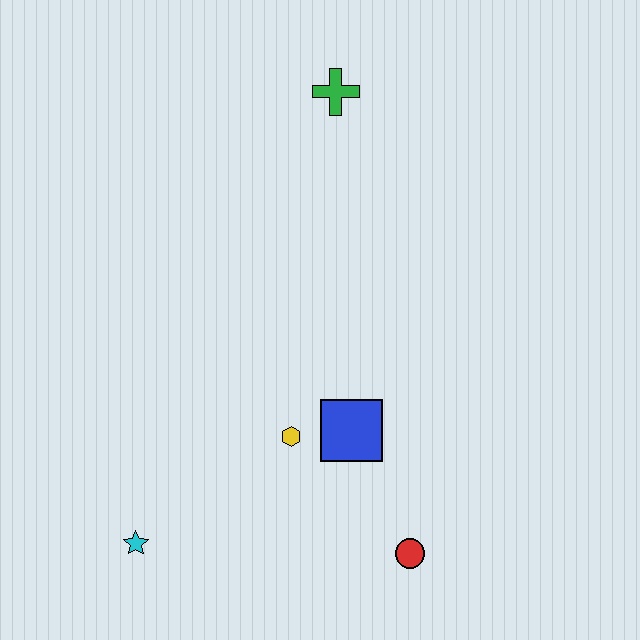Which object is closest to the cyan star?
The yellow hexagon is closest to the cyan star.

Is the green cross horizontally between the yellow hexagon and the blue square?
Yes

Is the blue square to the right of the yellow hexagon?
Yes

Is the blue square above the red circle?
Yes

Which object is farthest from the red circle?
The green cross is farthest from the red circle.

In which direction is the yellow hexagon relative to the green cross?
The yellow hexagon is below the green cross.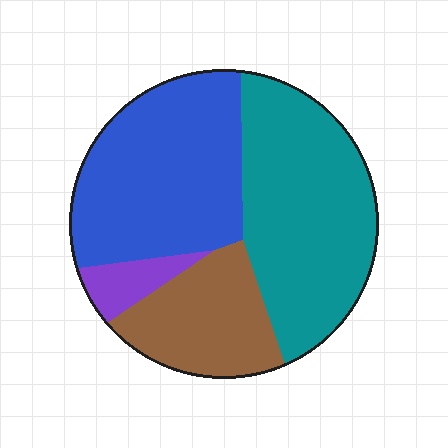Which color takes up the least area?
Purple, at roughly 5%.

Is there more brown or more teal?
Teal.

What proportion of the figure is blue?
Blue takes up between a third and a half of the figure.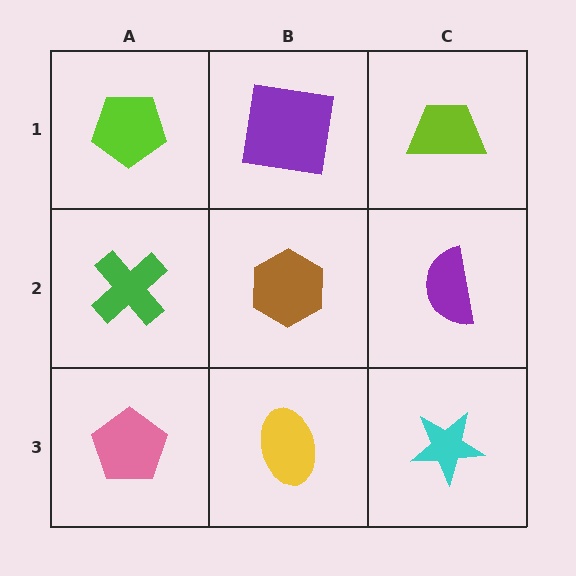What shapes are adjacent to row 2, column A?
A lime pentagon (row 1, column A), a pink pentagon (row 3, column A), a brown hexagon (row 2, column B).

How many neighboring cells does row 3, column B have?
3.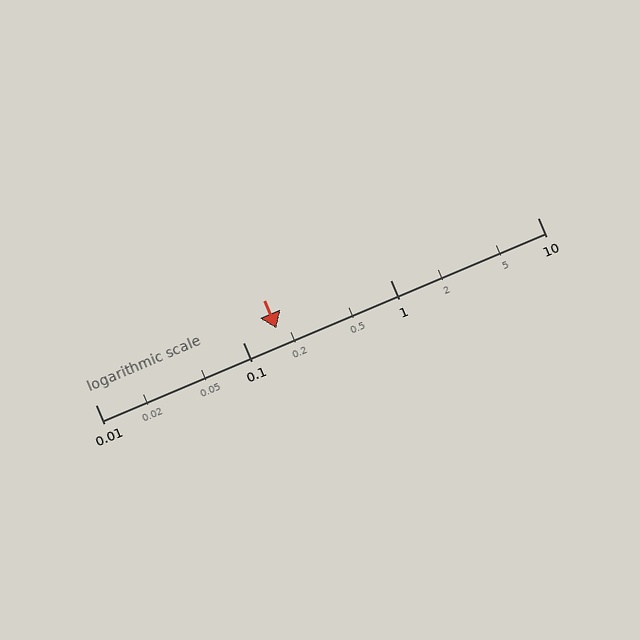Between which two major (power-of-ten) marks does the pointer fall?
The pointer is between 0.1 and 1.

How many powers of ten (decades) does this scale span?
The scale spans 3 decades, from 0.01 to 10.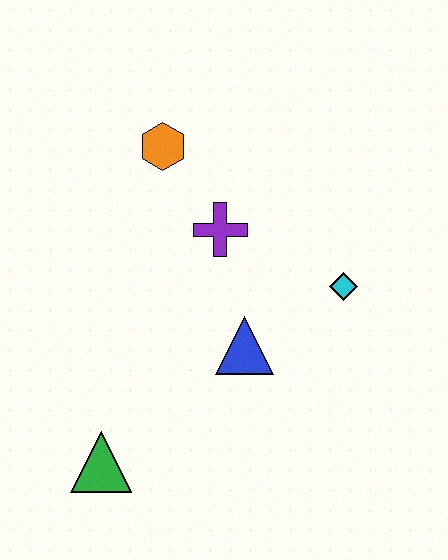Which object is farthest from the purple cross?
The green triangle is farthest from the purple cross.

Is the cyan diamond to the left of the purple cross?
No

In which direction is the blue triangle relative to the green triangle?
The blue triangle is to the right of the green triangle.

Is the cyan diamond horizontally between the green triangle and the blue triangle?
No